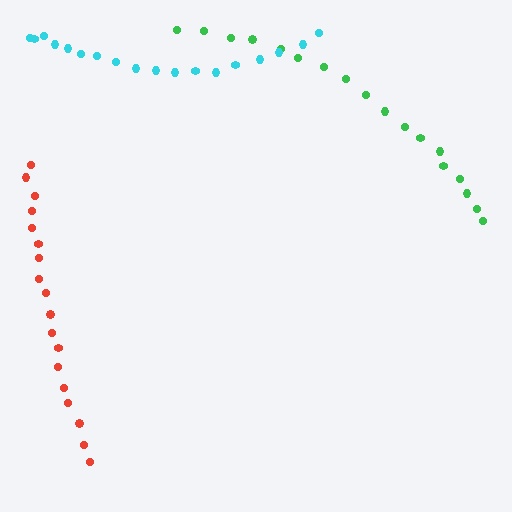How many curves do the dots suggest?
There are 3 distinct paths.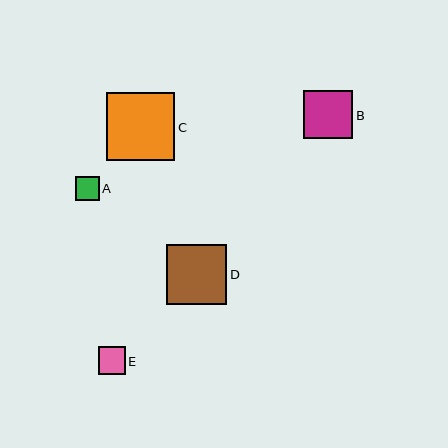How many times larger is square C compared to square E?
Square C is approximately 2.5 times the size of square E.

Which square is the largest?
Square C is the largest with a size of approximately 69 pixels.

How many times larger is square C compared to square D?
Square C is approximately 1.1 times the size of square D.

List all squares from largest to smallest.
From largest to smallest: C, D, B, E, A.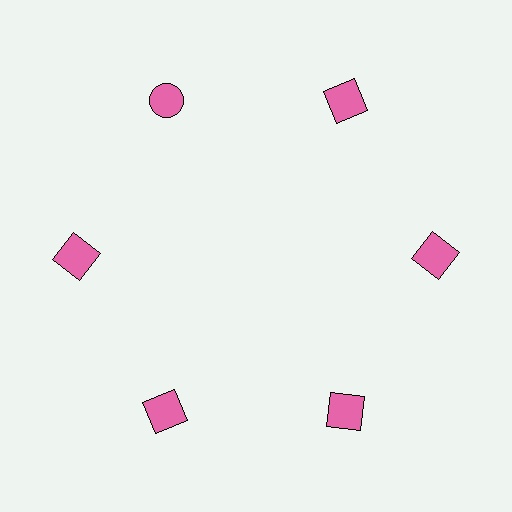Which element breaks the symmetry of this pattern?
The pink circle at roughly the 11 o'clock position breaks the symmetry. All other shapes are pink squares.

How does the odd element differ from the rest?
It has a different shape: circle instead of square.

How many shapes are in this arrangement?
There are 6 shapes arranged in a ring pattern.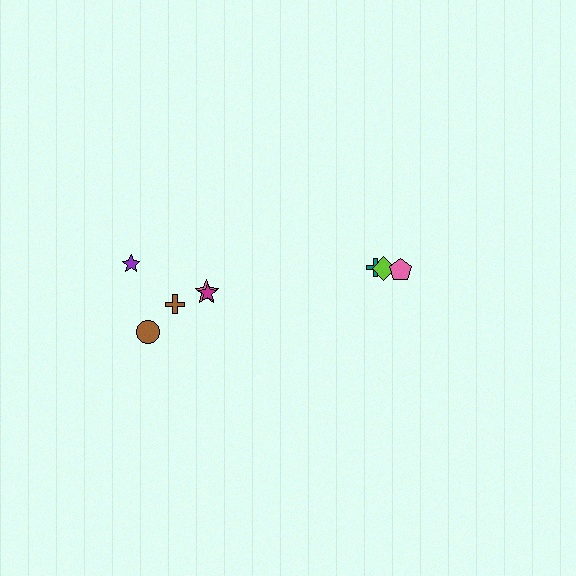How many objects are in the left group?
There are 5 objects.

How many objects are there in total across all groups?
There are 8 objects.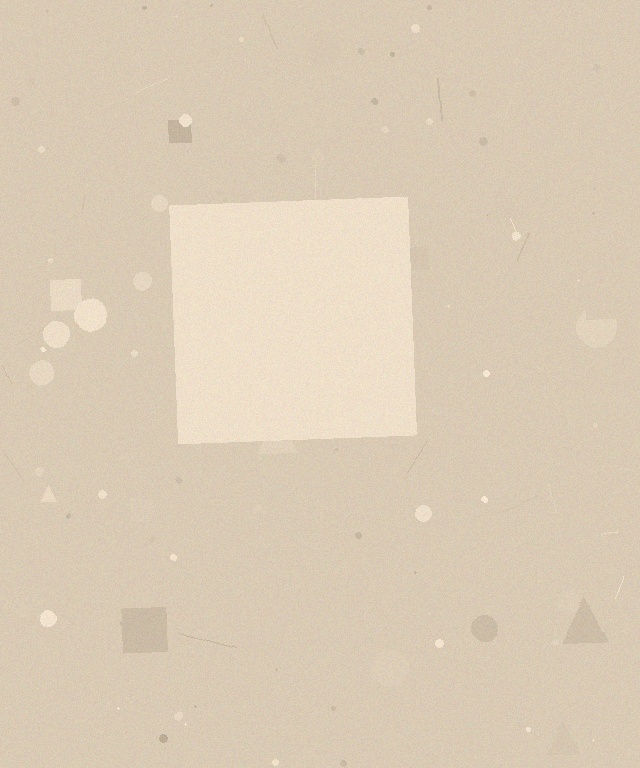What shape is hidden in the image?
A square is hidden in the image.